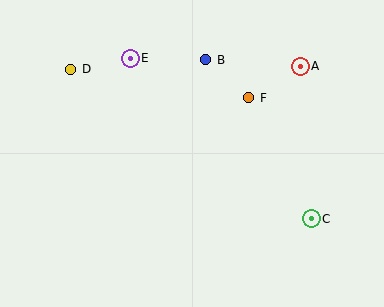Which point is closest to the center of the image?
Point F at (249, 98) is closest to the center.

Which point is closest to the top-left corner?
Point D is closest to the top-left corner.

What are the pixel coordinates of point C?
Point C is at (311, 219).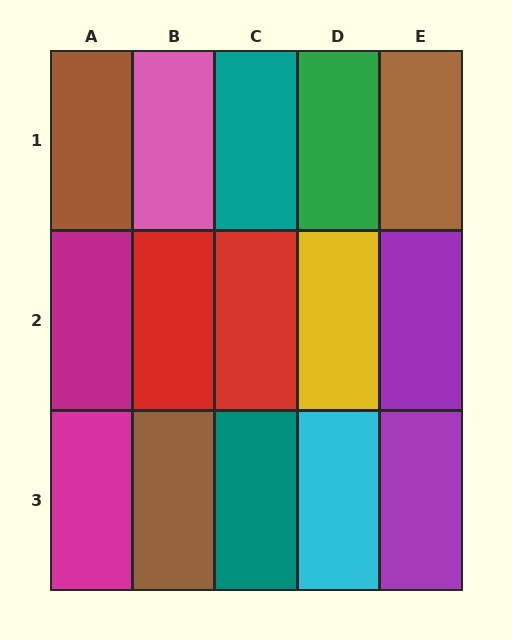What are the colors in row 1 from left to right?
Brown, pink, teal, green, brown.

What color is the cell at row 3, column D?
Cyan.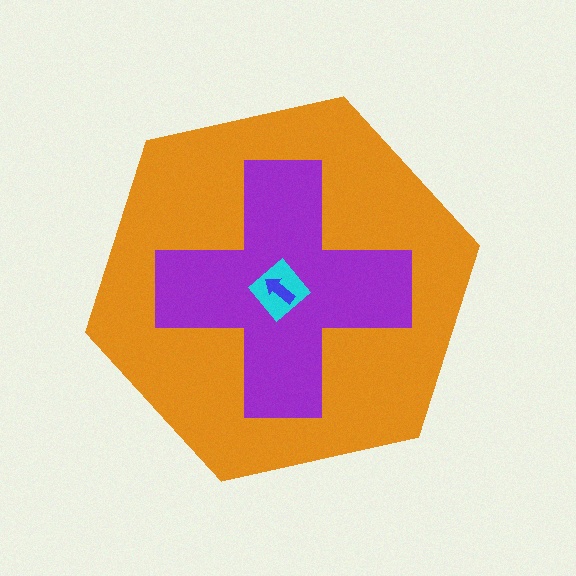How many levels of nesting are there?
4.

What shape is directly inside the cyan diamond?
The blue arrow.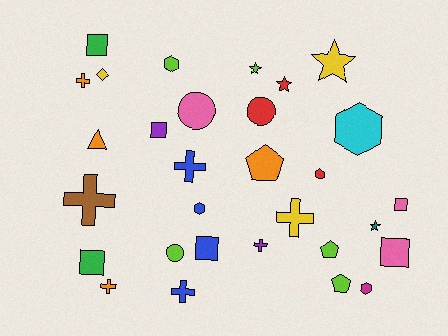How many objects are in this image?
There are 30 objects.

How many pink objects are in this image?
There are 3 pink objects.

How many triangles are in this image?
There is 1 triangle.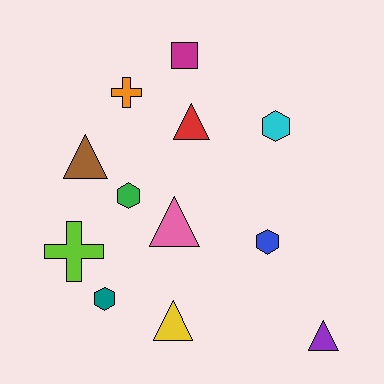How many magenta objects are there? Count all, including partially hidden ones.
There is 1 magenta object.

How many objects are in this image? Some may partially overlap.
There are 12 objects.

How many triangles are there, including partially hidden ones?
There are 5 triangles.